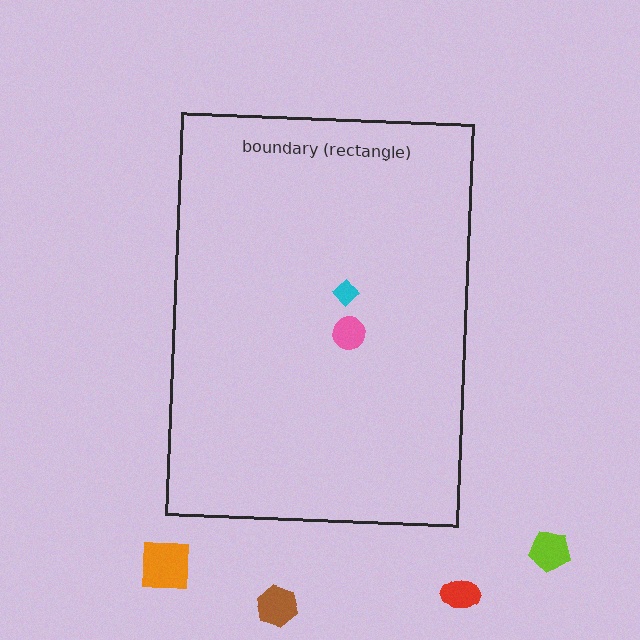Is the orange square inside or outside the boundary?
Outside.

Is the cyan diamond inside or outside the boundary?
Inside.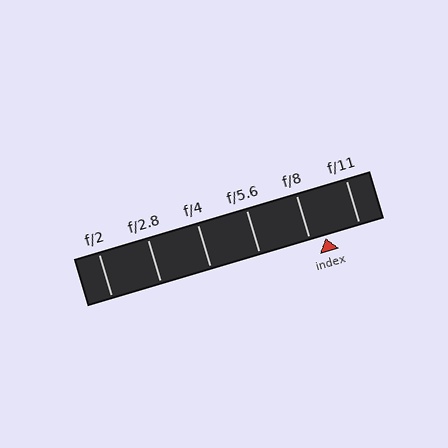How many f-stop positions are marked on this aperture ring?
There are 6 f-stop positions marked.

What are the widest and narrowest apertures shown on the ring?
The widest aperture shown is f/2 and the narrowest is f/11.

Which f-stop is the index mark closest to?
The index mark is closest to f/8.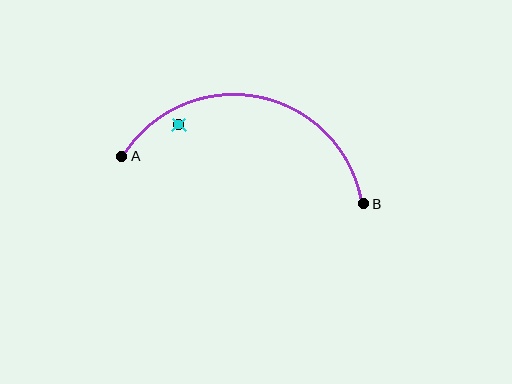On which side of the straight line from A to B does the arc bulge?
The arc bulges above the straight line connecting A and B.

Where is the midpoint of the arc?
The arc midpoint is the point on the curve farthest from the straight line joining A and B. It sits above that line.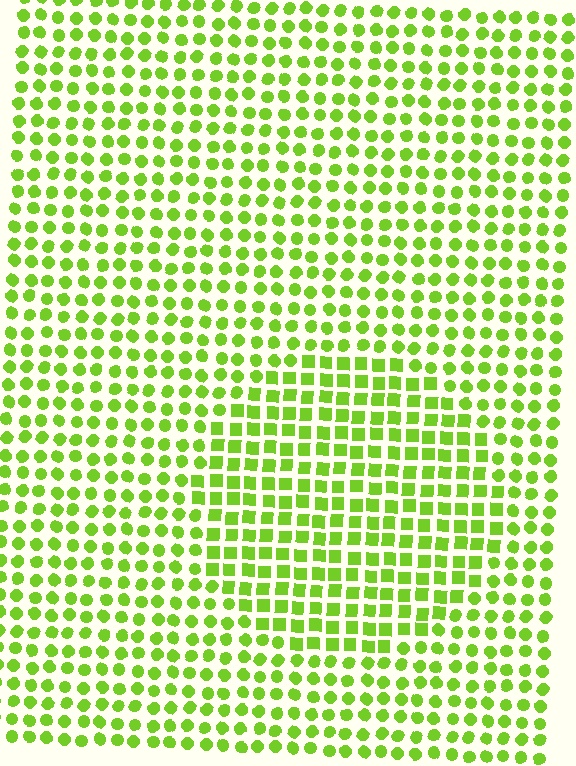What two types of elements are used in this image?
The image uses squares inside the circle region and circles outside it.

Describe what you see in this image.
The image is filled with small lime elements arranged in a uniform grid. A circle-shaped region contains squares, while the surrounding area contains circles. The boundary is defined purely by the change in element shape.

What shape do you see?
I see a circle.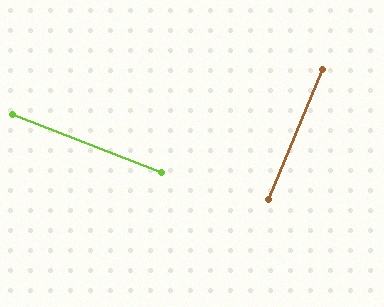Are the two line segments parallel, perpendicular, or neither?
Perpendicular — they meet at approximately 89°.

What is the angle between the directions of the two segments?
Approximately 89 degrees.